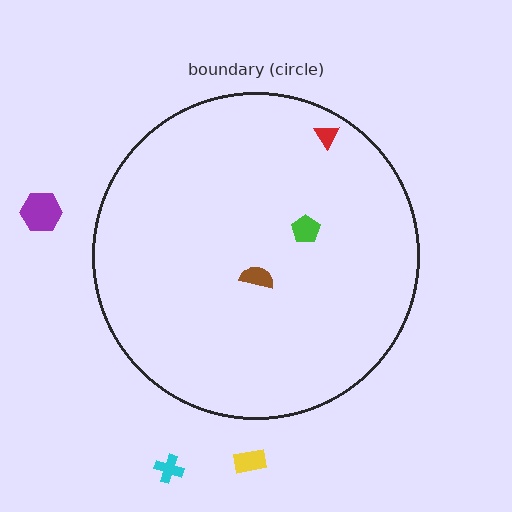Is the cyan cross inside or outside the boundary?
Outside.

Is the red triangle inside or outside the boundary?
Inside.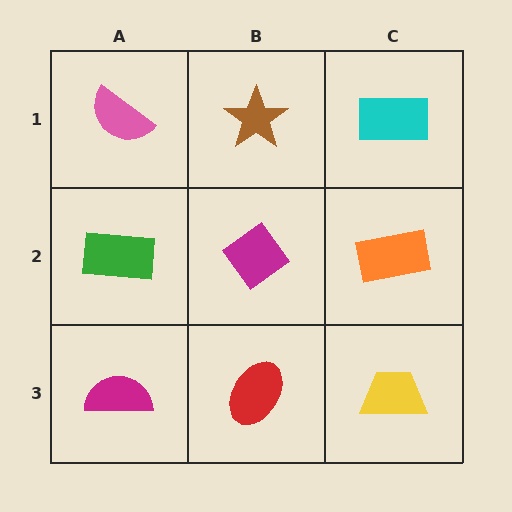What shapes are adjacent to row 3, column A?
A green rectangle (row 2, column A), a red ellipse (row 3, column B).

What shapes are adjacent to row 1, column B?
A magenta diamond (row 2, column B), a pink semicircle (row 1, column A), a cyan rectangle (row 1, column C).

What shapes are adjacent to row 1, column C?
An orange rectangle (row 2, column C), a brown star (row 1, column B).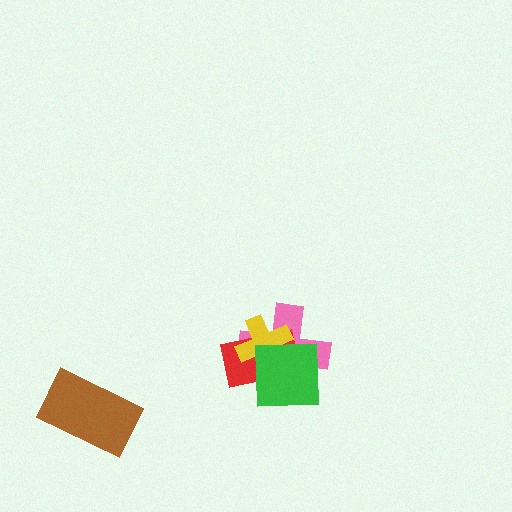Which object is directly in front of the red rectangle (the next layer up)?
The yellow cross is directly in front of the red rectangle.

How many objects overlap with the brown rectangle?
0 objects overlap with the brown rectangle.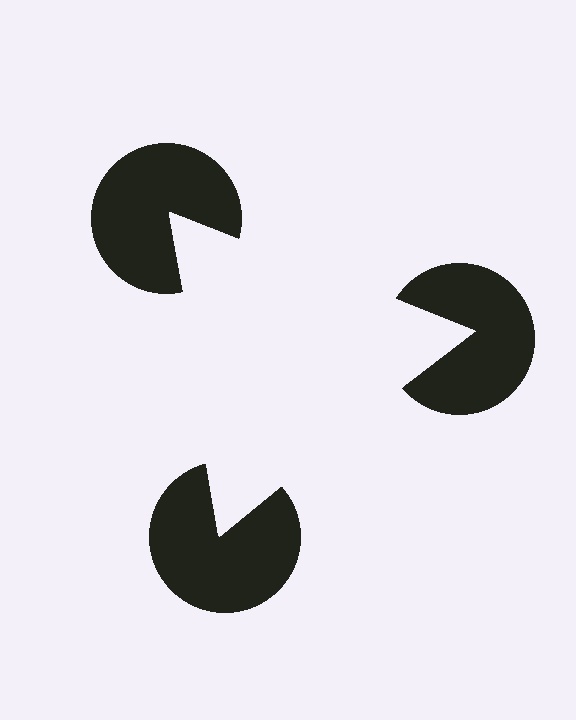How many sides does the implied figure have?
3 sides.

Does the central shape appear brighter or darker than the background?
It typically appears slightly brighter than the background, even though no actual brightness change is drawn.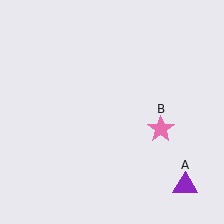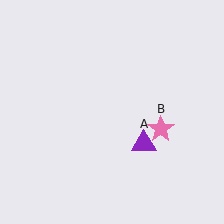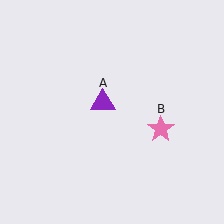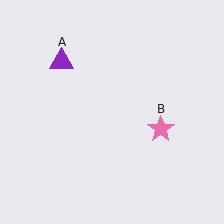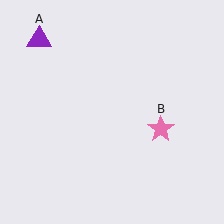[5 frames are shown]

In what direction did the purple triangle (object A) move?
The purple triangle (object A) moved up and to the left.